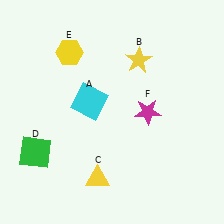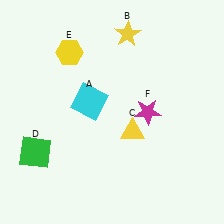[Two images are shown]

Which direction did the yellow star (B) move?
The yellow star (B) moved up.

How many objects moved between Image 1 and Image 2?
2 objects moved between the two images.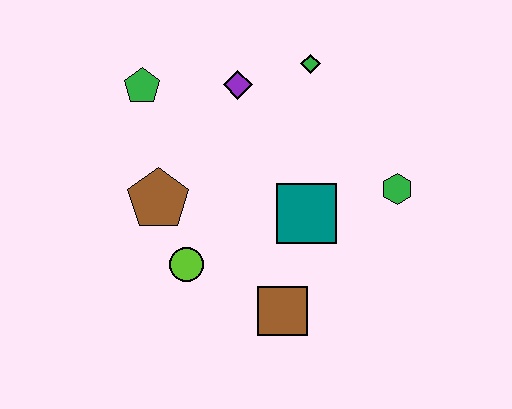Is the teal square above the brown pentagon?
No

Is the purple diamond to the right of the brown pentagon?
Yes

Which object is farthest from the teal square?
The green pentagon is farthest from the teal square.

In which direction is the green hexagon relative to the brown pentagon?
The green hexagon is to the right of the brown pentagon.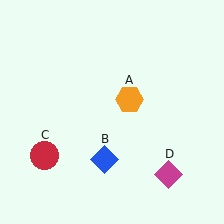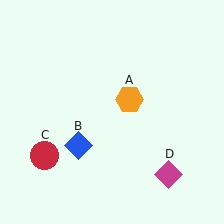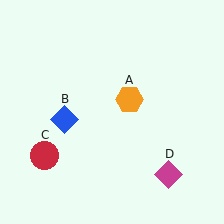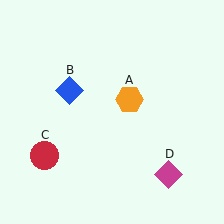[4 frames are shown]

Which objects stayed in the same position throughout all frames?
Orange hexagon (object A) and red circle (object C) and magenta diamond (object D) remained stationary.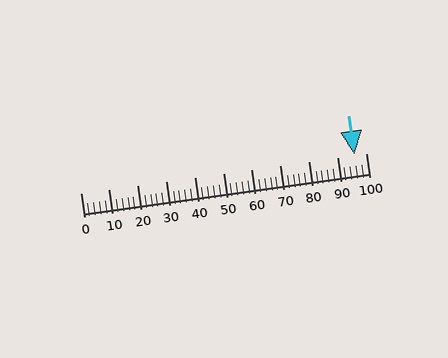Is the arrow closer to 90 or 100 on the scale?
The arrow is closer to 100.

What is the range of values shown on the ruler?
The ruler shows values from 0 to 100.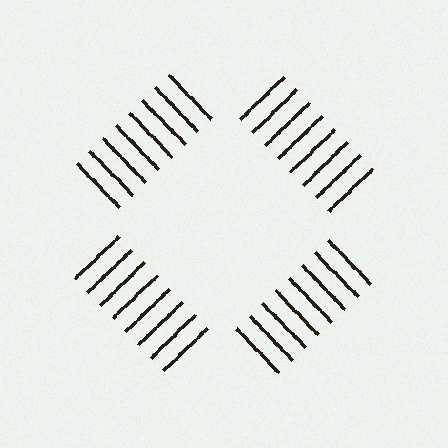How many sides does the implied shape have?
4 sides — the line-ends trace a square.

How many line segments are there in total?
32 — 8 along each of the 4 edges.